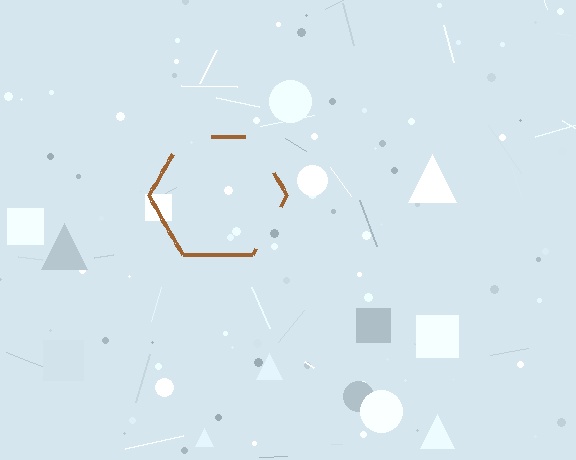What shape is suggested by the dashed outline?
The dashed outline suggests a hexagon.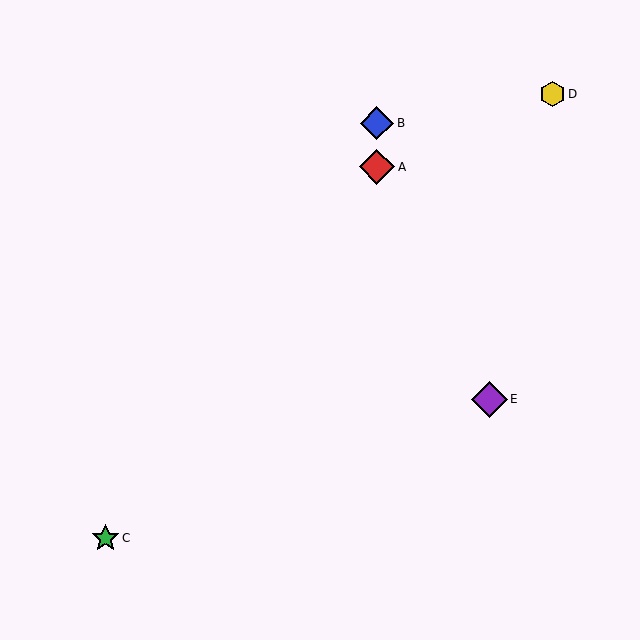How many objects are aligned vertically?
2 objects (A, B) are aligned vertically.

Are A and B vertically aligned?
Yes, both are at x≈377.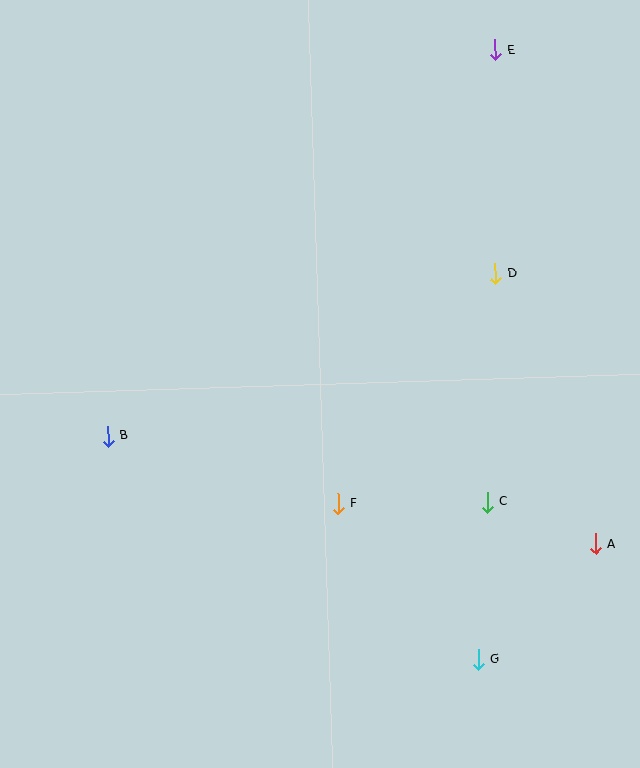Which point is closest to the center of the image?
Point F at (338, 504) is closest to the center.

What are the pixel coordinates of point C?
Point C is at (487, 502).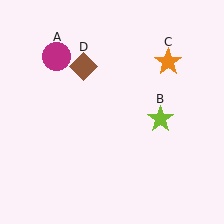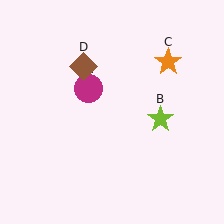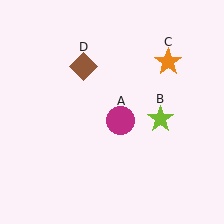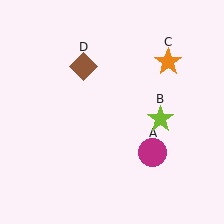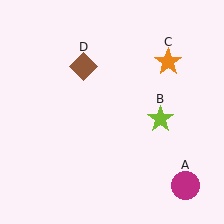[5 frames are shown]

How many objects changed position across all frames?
1 object changed position: magenta circle (object A).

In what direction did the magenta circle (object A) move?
The magenta circle (object A) moved down and to the right.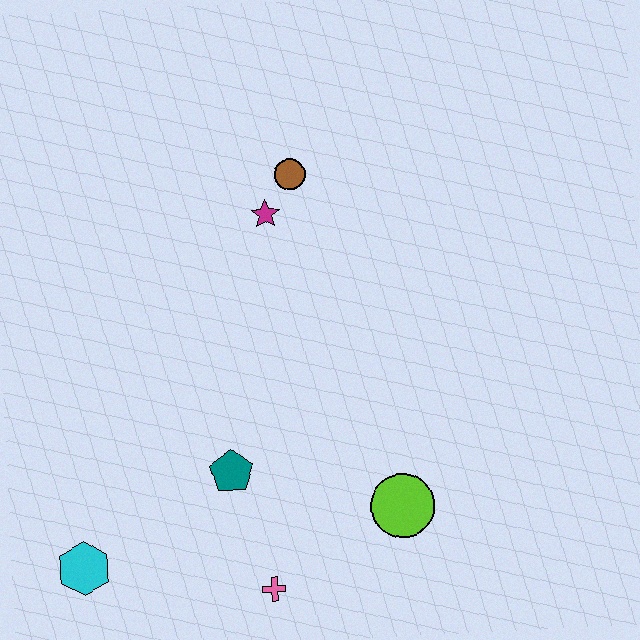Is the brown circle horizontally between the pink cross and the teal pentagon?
No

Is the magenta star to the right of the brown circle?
No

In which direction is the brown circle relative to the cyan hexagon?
The brown circle is above the cyan hexagon.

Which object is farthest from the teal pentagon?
The brown circle is farthest from the teal pentagon.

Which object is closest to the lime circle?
The pink cross is closest to the lime circle.